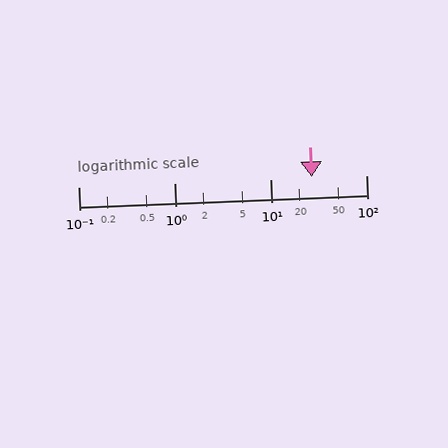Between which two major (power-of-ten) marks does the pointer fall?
The pointer is between 10 and 100.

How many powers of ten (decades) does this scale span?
The scale spans 3 decades, from 0.1 to 100.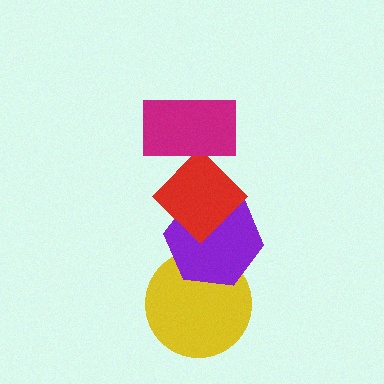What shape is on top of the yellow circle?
The purple hexagon is on top of the yellow circle.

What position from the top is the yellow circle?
The yellow circle is 4th from the top.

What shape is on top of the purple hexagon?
The red diamond is on top of the purple hexagon.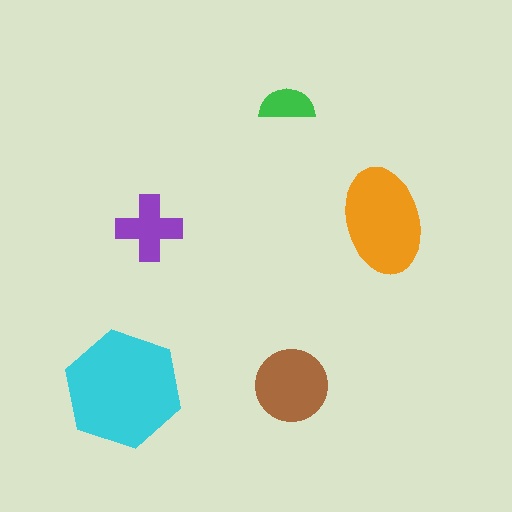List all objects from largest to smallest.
The cyan hexagon, the orange ellipse, the brown circle, the purple cross, the green semicircle.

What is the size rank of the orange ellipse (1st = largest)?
2nd.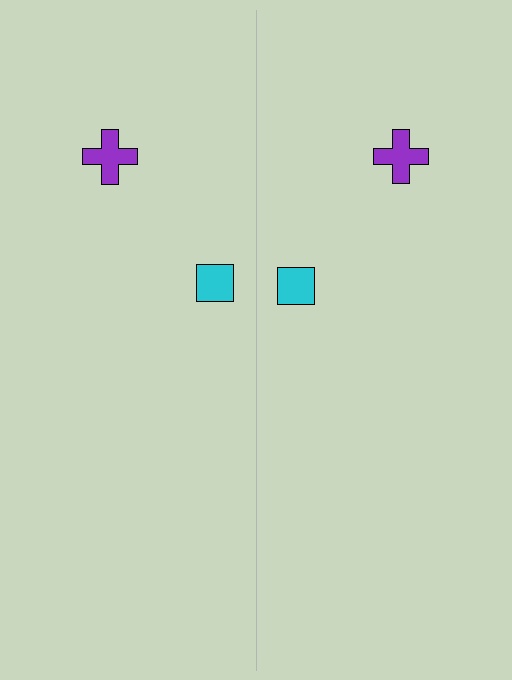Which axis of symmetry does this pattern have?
The pattern has a vertical axis of symmetry running through the center of the image.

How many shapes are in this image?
There are 4 shapes in this image.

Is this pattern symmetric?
Yes, this pattern has bilateral (reflection) symmetry.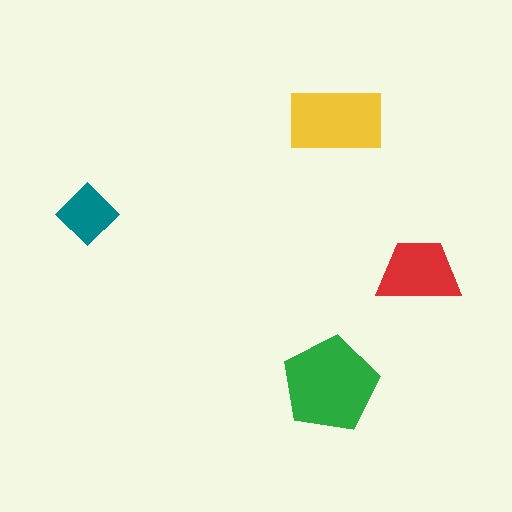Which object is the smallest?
The teal diamond.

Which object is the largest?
The green pentagon.